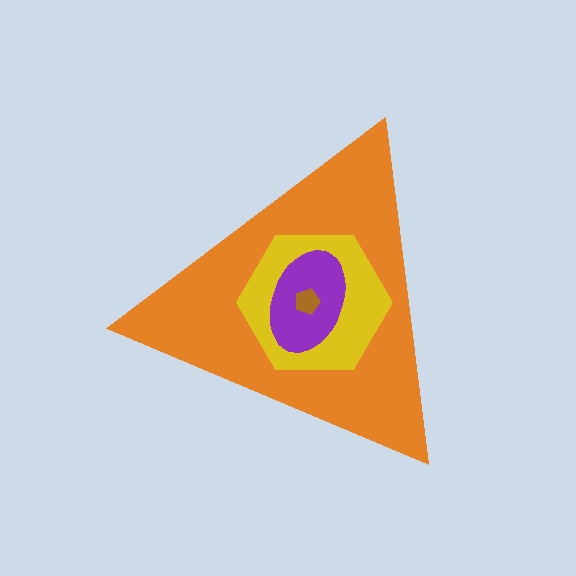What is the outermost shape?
The orange triangle.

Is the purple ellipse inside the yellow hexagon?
Yes.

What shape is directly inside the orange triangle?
The yellow hexagon.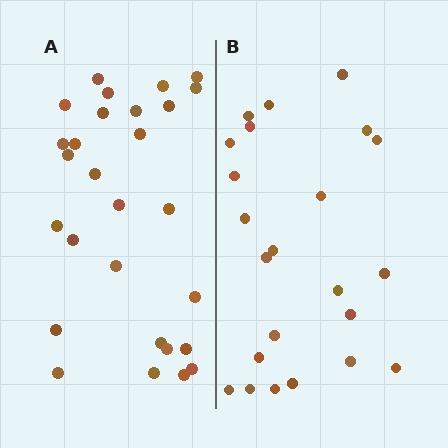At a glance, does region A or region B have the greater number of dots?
Region A (the left region) has more dots.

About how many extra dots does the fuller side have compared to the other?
Region A has about 5 more dots than region B.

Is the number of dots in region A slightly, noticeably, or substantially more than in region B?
Region A has only slightly more — the two regions are fairly close. The ratio is roughly 1.2 to 1.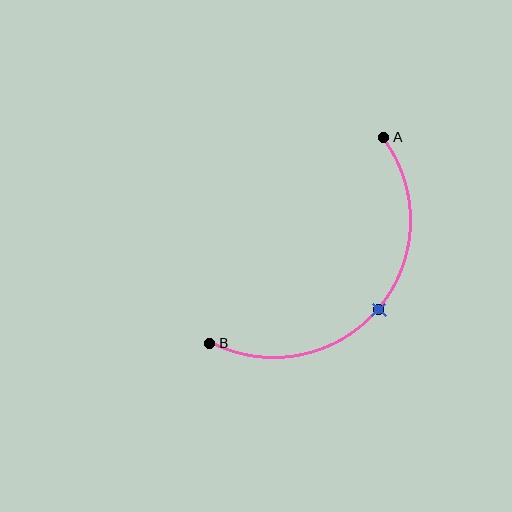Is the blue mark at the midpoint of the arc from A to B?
Yes. The blue mark lies on the arc at equal arc-length from both A and B — it is the arc midpoint.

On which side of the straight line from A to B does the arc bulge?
The arc bulges below and to the right of the straight line connecting A and B.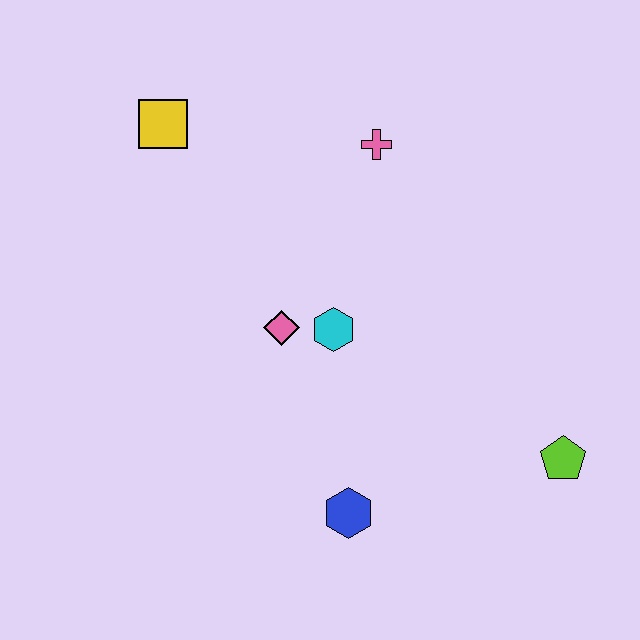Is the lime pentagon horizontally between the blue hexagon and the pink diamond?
No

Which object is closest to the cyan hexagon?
The pink diamond is closest to the cyan hexagon.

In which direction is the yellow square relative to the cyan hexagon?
The yellow square is above the cyan hexagon.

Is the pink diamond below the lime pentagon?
No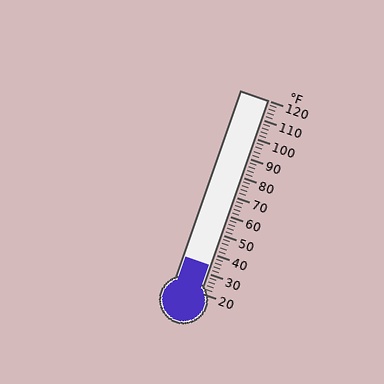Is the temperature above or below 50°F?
The temperature is below 50°F.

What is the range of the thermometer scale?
The thermometer scale ranges from 20°F to 120°F.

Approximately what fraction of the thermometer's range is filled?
The thermometer is filled to approximately 15% of its range.